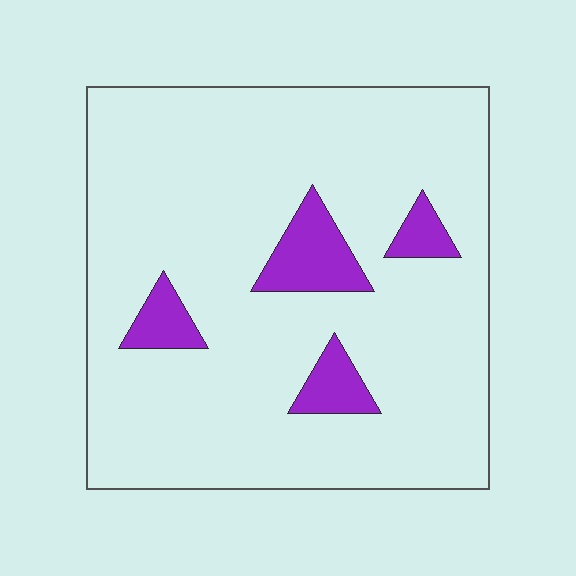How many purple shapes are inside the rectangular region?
4.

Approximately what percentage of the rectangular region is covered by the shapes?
Approximately 10%.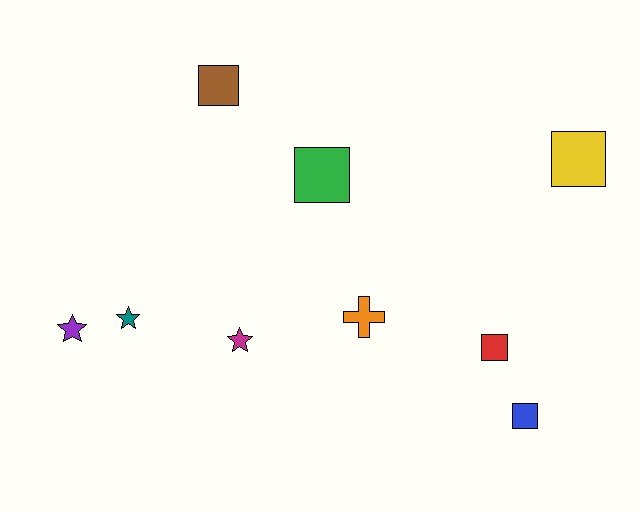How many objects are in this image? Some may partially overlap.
There are 9 objects.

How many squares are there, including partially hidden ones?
There are 5 squares.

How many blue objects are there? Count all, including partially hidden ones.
There is 1 blue object.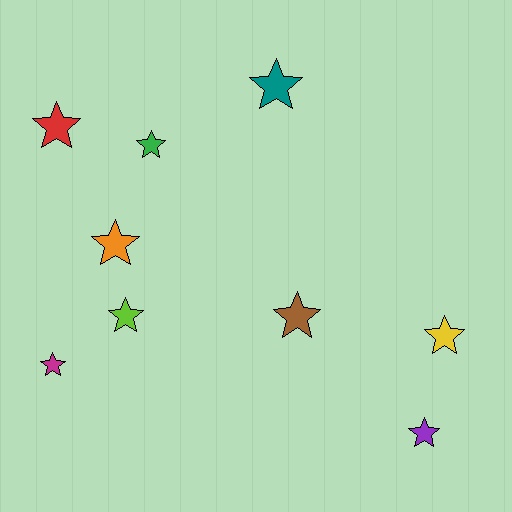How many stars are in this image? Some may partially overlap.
There are 9 stars.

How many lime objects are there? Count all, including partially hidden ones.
There is 1 lime object.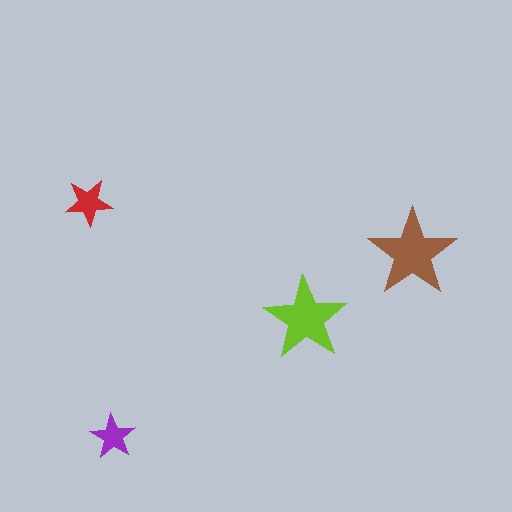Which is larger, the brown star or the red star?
The brown one.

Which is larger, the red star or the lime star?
The lime one.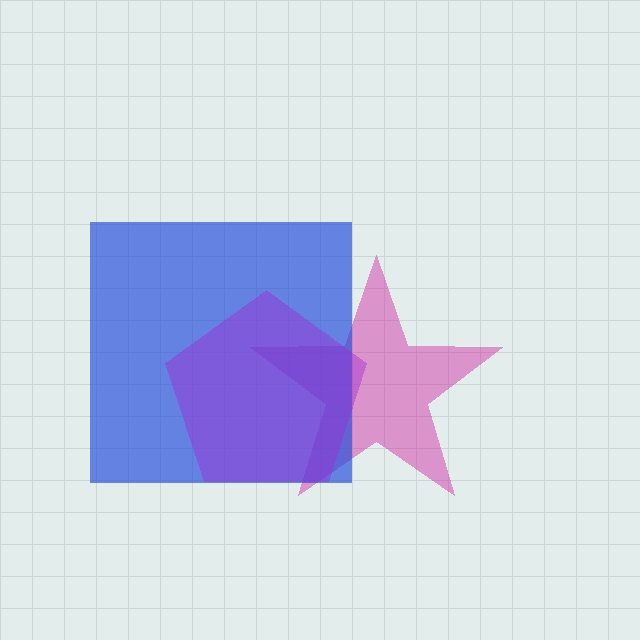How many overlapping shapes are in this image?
There are 3 overlapping shapes in the image.